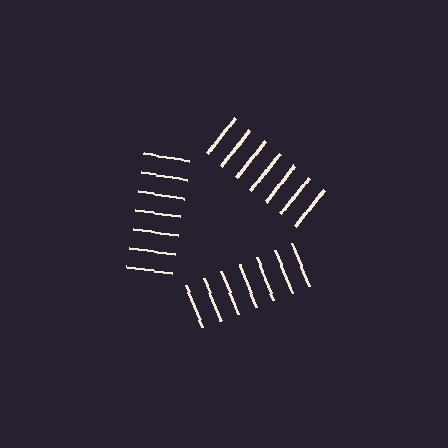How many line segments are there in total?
21 — 7 along each of the 3 edges.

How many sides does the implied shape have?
3 sides — the line-ends trace a triangle.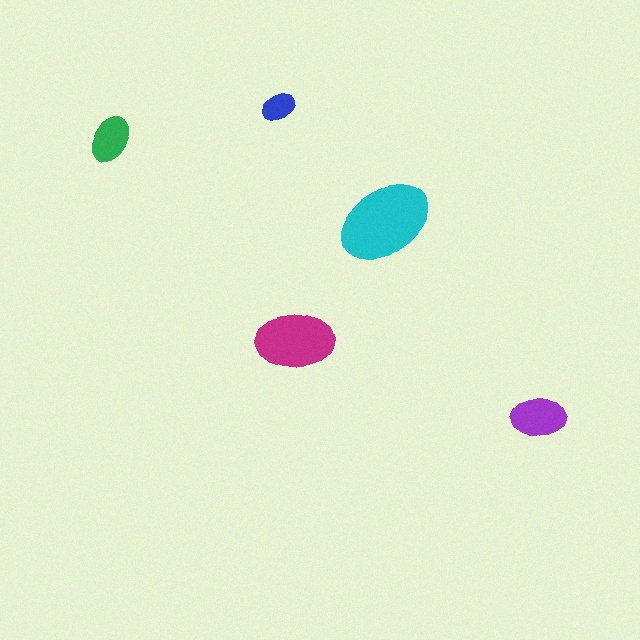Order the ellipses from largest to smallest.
the cyan one, the magenta one, the purple one, the green one, the blue one.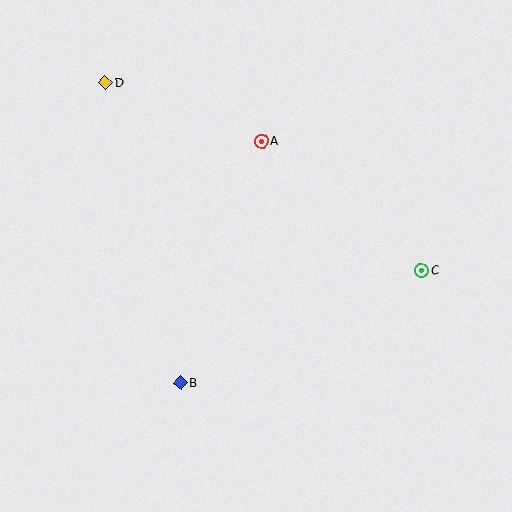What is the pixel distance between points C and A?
The distance between C and A is 206 pixels.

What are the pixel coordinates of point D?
Point D is at (106, 83).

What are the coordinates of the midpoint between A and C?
The midpoint between A and C is at (342, 206).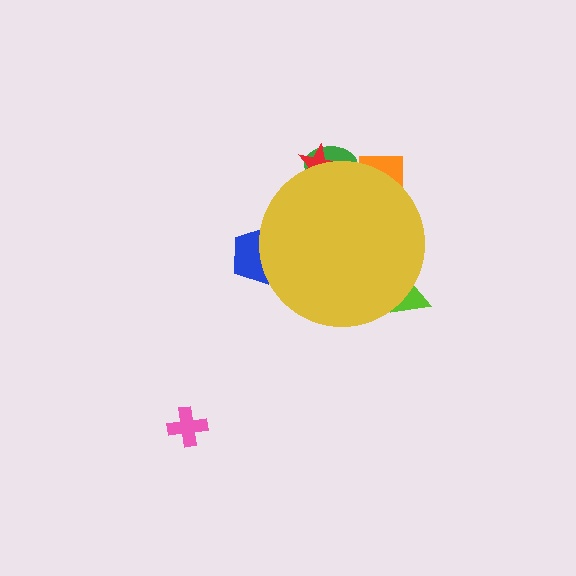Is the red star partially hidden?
Yes, the red star is partially hidden behind the yellow circle.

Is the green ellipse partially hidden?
Yes, the green ellipse is partially hidden behind the yellow circle.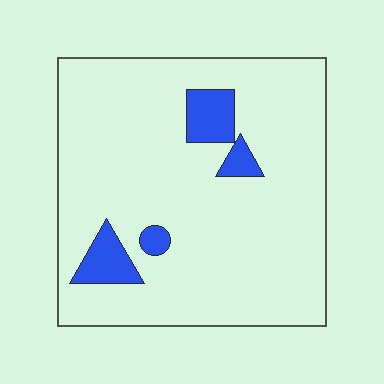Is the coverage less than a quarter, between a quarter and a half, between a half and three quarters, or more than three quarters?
Less than a quarter.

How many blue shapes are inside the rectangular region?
4.